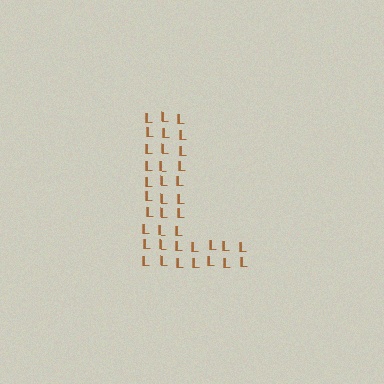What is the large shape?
The large shape is the letter L.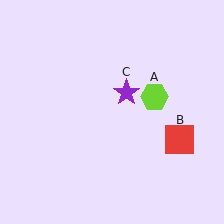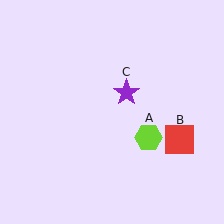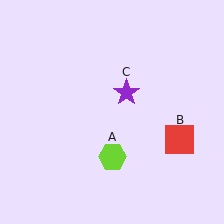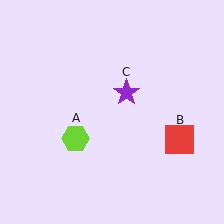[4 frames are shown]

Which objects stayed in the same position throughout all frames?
Red square (object B) and purple star (object C) remained stationary.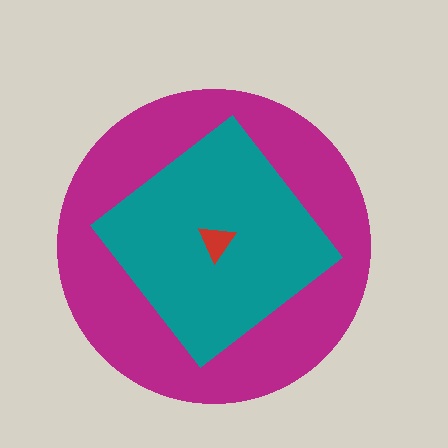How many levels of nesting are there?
3.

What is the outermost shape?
The magenta circle.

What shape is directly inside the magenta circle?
The teal diamond.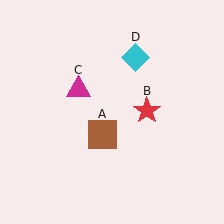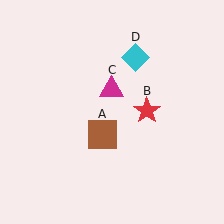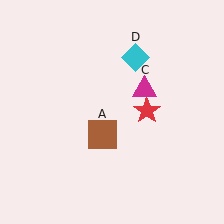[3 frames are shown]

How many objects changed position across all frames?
1 object changed position: magenta triangle (object C).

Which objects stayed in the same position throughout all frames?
Brown square (object A) and red star (object B) and cyan diamond (object D) remained stationary.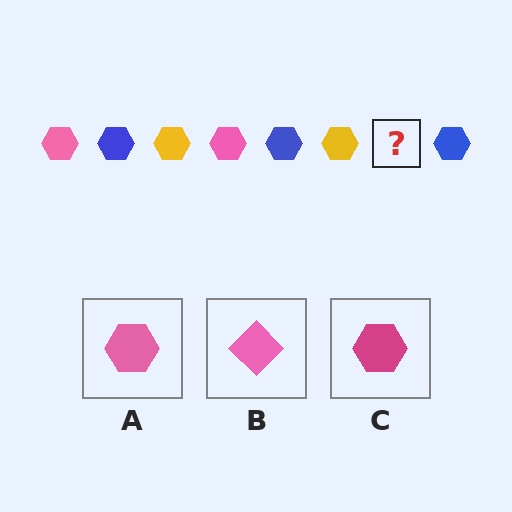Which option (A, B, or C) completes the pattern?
A.